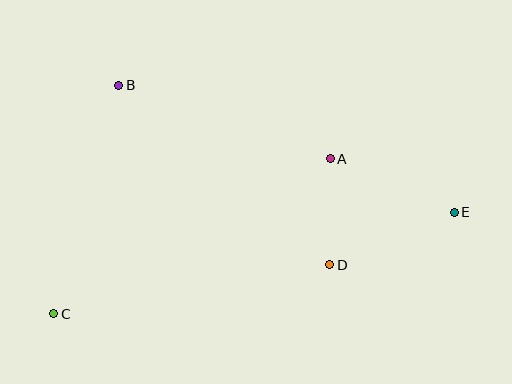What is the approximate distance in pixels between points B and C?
The distance between B and C is approximately 238 pixels.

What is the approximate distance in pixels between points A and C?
The distance between A and C is approximately 317 pixels.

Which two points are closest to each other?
Points A and D are closest to each other.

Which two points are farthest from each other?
Points C and E are farthest from each other.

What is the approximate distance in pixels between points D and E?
The distance between D and E is approximately 135 pixels.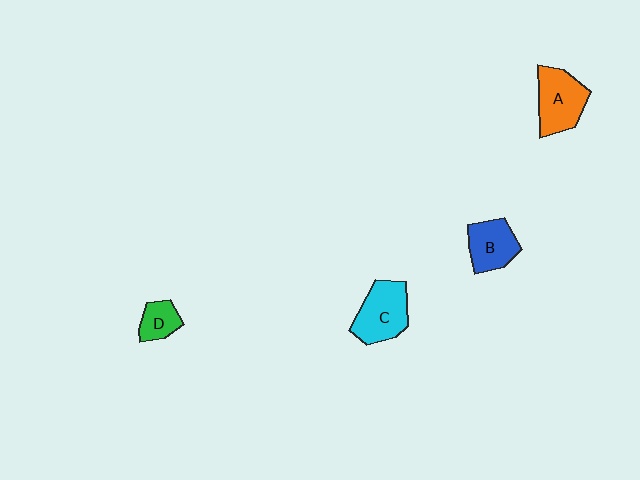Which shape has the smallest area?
Shape D (green).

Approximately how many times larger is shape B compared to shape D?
Approximately 1.6 times.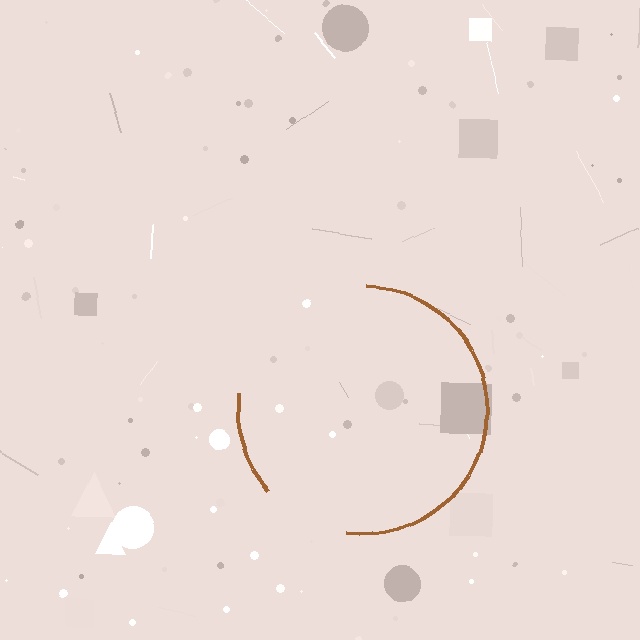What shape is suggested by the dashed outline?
The dashed outline suggests a circle.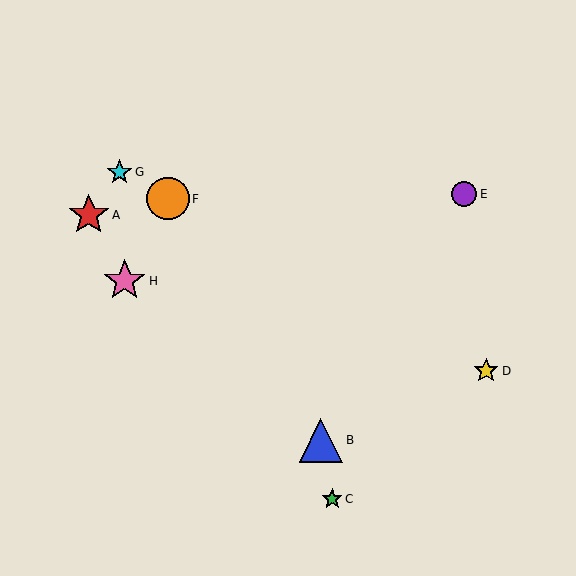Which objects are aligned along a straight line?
Objects D, F, G are aligned along a straight line.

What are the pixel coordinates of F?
Object F is at (168, 199).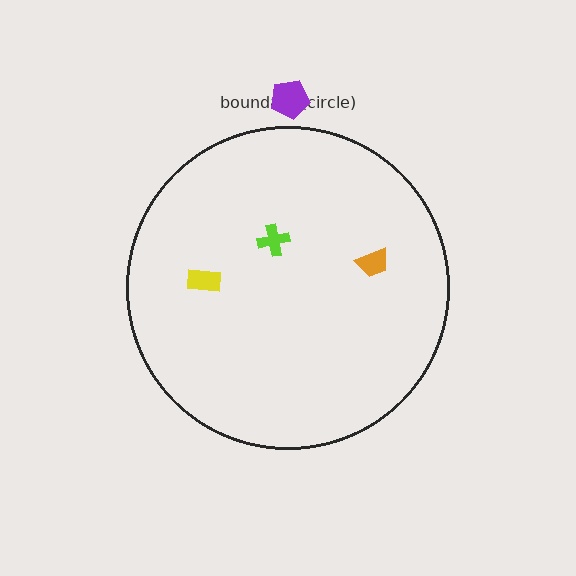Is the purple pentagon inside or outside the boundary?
Outside.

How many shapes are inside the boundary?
3 inside, 1 outside.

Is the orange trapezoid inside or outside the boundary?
Inside.